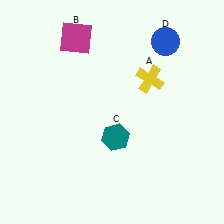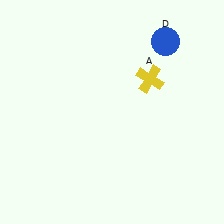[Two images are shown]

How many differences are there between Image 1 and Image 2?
There are 2 differences between the two images.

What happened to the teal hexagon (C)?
The teal hexagon (C) was removed in Image 2. It was in the bottom-right area of Image 1.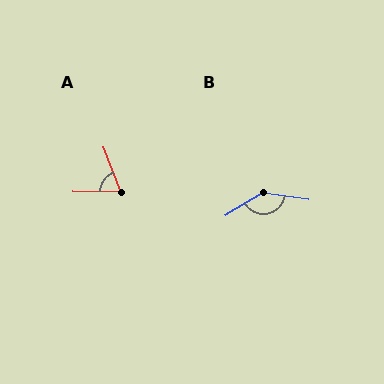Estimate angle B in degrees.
Approximately 140 degrees.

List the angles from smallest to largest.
A (68°), B (140°).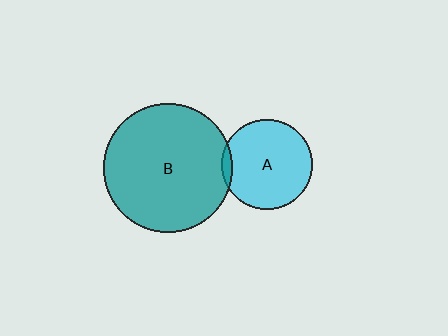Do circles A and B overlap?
Yes.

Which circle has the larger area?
Circle B (teal).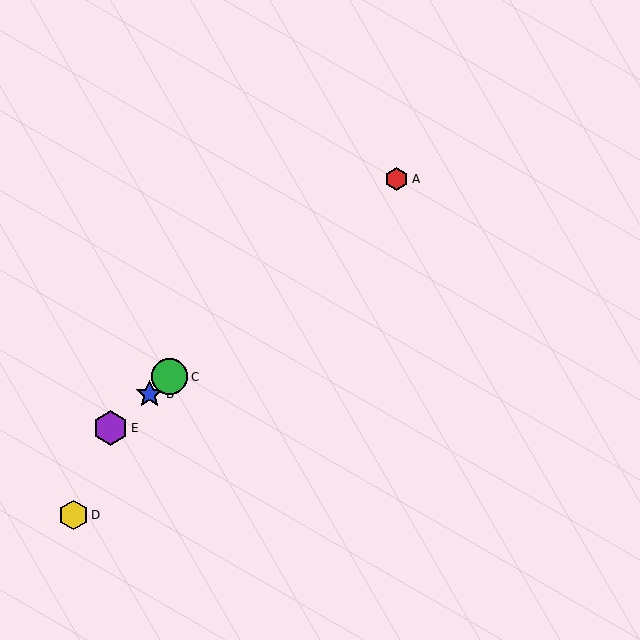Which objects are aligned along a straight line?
Objects A, B, C, E are aligned along a straight line.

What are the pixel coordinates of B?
Object B is at (150, 394).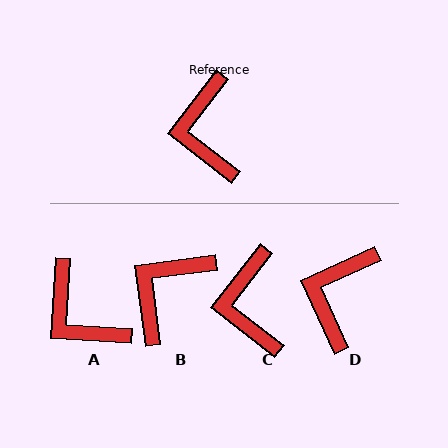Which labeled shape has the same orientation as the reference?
C.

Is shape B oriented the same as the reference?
No, it is off by about 45 degrees.